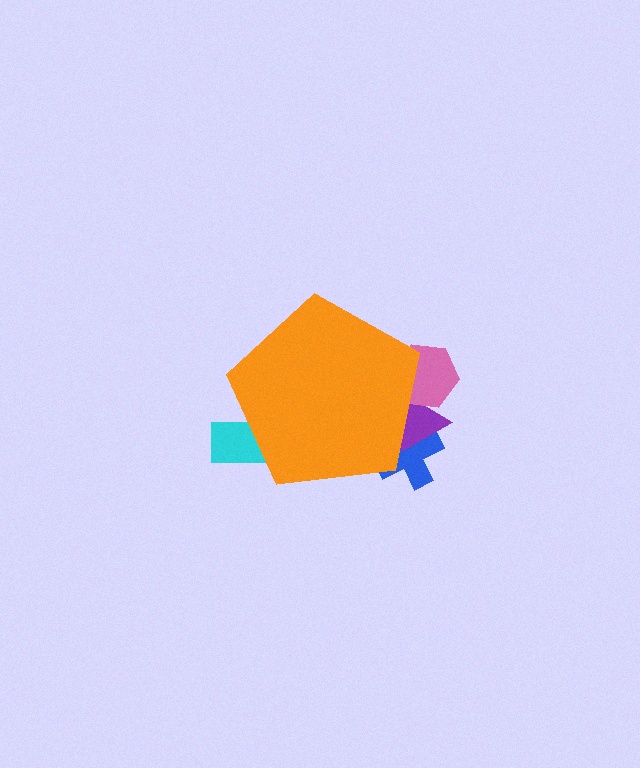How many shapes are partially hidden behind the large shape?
4 shapes are partially hidden.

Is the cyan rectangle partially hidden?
Yes, the cyan rectangle is partially hidden behind the orange pentagon.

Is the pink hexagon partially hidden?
Yes, the pink hexagon is partially hidden behind the orange pentagon.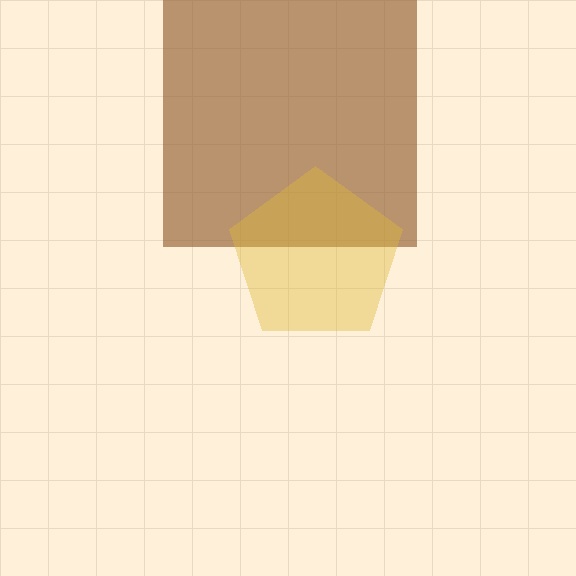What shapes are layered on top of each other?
The layered shapes are: a brown square, a yellow pentagon.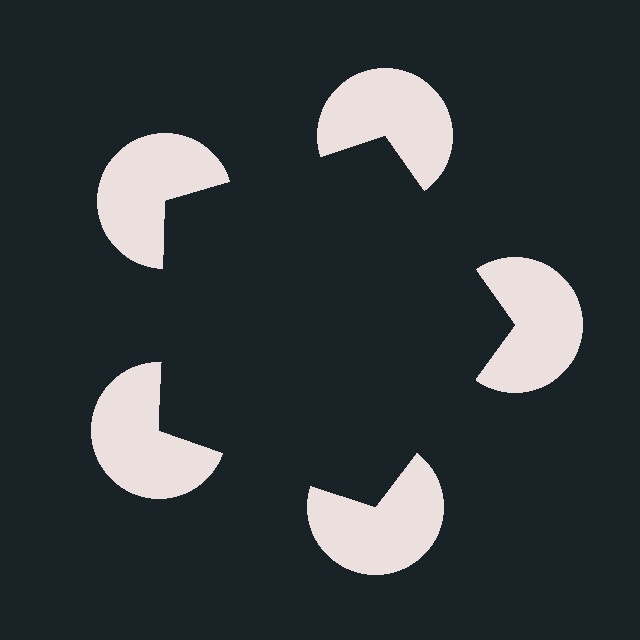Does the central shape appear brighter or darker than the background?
It typically appears slightly darker than the background, even though no actual brightness change is drawn.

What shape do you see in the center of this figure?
An illusory pentagon — its edges are inferred from the aligned wedge cuts in the pac-man discs, not physically drawn.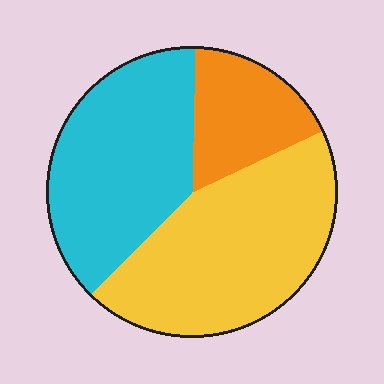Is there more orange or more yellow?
Yellow.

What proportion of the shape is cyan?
Cyan takes up about three eighths (3/8) of the shape.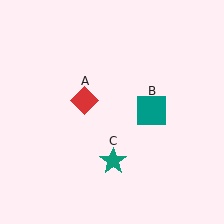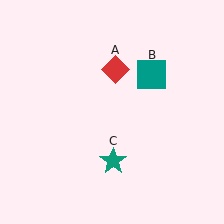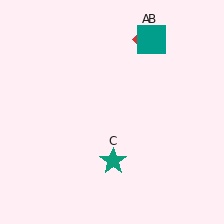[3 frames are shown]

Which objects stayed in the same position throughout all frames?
Teal star (object C) remained stationary.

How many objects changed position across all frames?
2 objects changed position: red diamond (object A), teal square (object B).